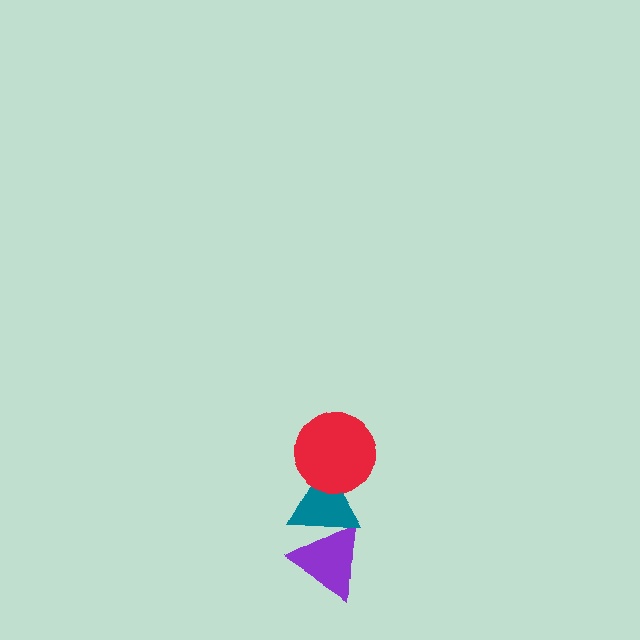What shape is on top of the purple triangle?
The teal triangle is on top of the purple triangle.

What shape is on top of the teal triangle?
The red circle is on top of the teal triangle.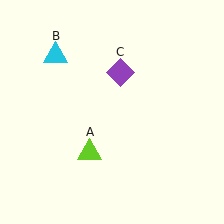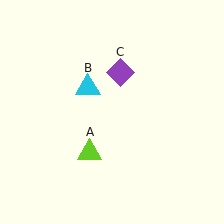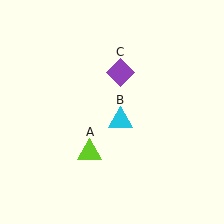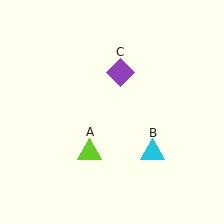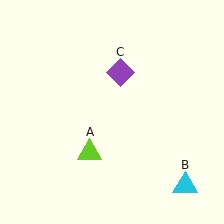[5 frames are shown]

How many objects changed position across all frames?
1 object changed position: cyan triangle (object B).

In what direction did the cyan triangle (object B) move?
The cyan triangle (object B) moved down and to the right.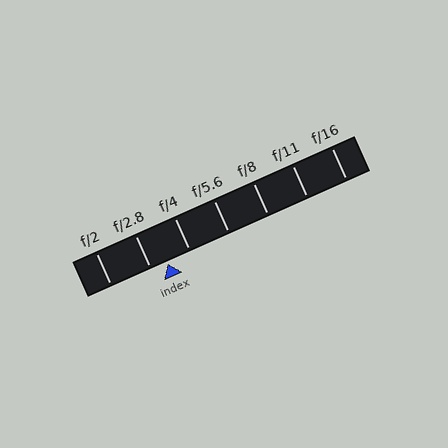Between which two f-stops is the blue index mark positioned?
The index mark is between f/2.8 and f/4.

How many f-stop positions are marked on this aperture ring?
There are 7 f-stop positions marked.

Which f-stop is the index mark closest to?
The index mark is closest to f/2.8.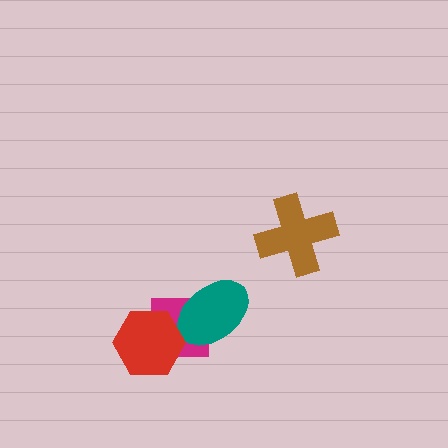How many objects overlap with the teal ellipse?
1 object overlaps with the teal ellipse.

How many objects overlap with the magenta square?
2 objects overlap with the magenta square.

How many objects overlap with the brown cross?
0 objects overlap with the brown cross.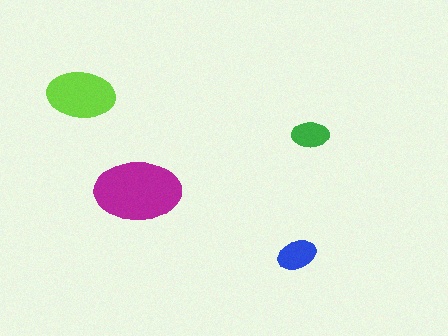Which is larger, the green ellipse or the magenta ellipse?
The magenta one.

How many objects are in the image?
There are 4 objects in the image.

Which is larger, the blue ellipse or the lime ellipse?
The lime one.